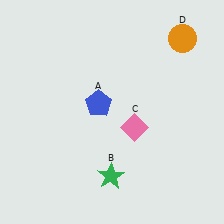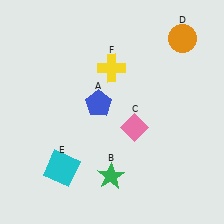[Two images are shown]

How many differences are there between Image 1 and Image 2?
There are 2 differences between the two images.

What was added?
A cyan square (E), a yellow cross (F) were added in Image 2.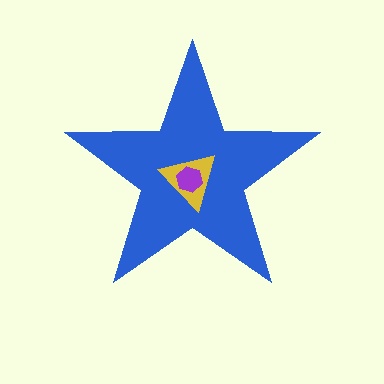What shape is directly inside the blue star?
The yellow triangle.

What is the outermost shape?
The blue star.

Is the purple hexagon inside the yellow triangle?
Yes.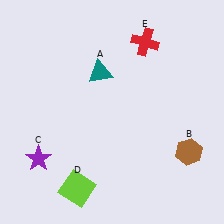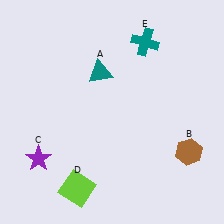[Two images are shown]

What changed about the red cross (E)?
In Image 1, E is red. In Image 2, it changed to teal.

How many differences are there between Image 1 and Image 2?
There is 1 difference between the two images.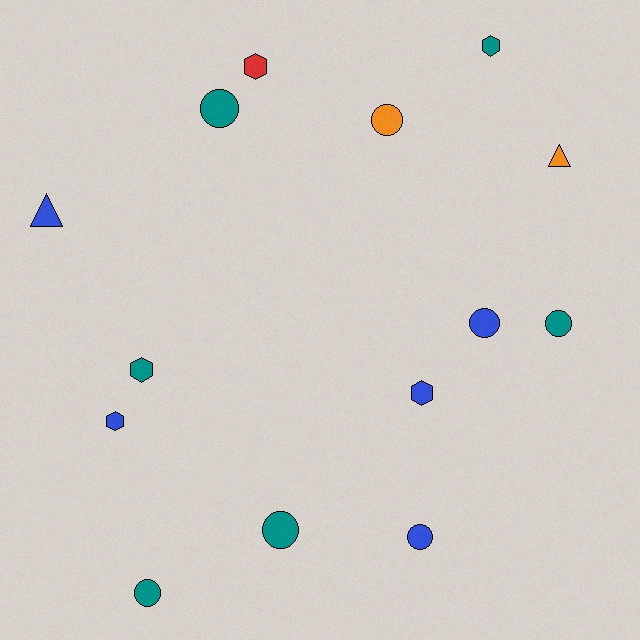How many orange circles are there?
There is 1 orange circle.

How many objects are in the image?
There are 14 objects.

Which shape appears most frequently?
Circle, with 7 objects.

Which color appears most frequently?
Teal, with 6 objects.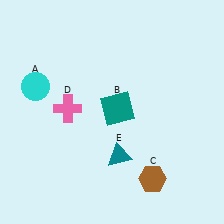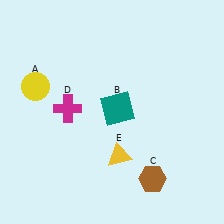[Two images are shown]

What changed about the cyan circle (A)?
In Image 1, A is cyan. In Image 2, it changed to yellow.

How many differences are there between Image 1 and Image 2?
There are 3 differences between the two images.